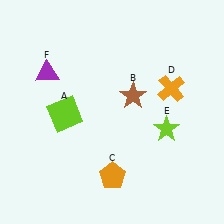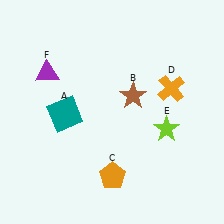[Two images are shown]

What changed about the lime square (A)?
In Image 1, A is lime. In Image 2, it changed to teal.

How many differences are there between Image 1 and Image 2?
There is 1 difference between the two images.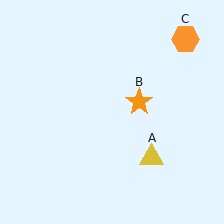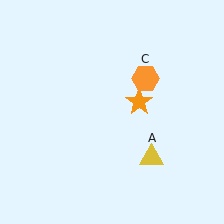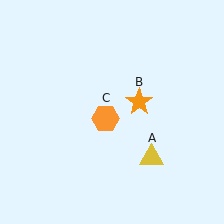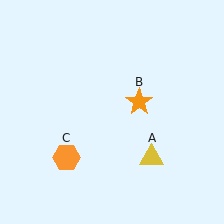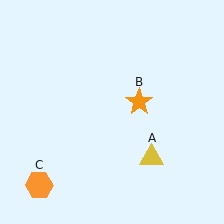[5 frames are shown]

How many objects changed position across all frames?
1 object changed position: orange hexagon (object C).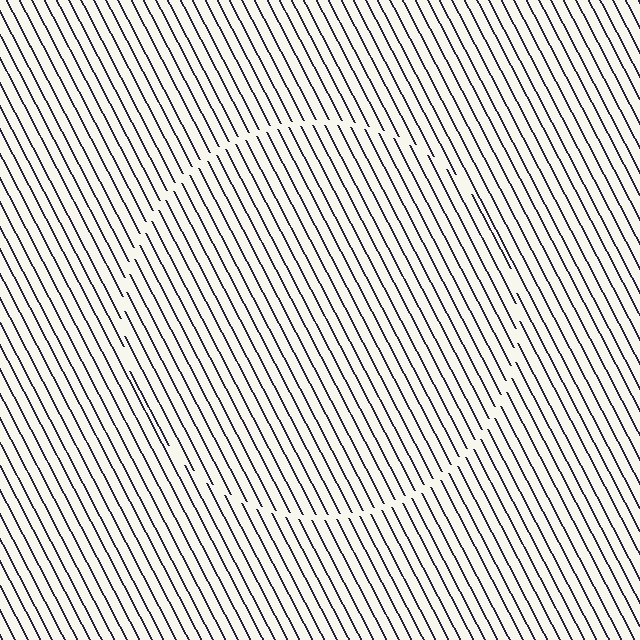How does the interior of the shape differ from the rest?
The interior of the shape contains the same grating, shifted by half a period — the contour is defined by the phase discontinuity where line-ends from the inner and outer gratings abut.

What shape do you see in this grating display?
An illusory circle. The interior of the shape contains the same grating, shifted by half a period — the contour is defined by the phase discontinuity where line-ends from the inner and outer gratings abut.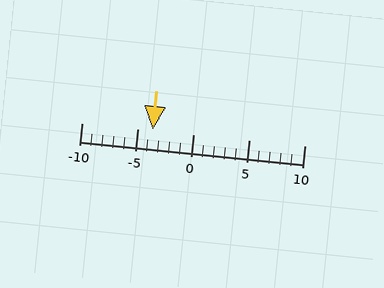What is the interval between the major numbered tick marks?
The major tick marks are spaced 5 units apart.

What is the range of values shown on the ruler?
The ruler shows values from -10 to 10.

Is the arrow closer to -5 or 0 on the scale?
The arrow is closer to -5.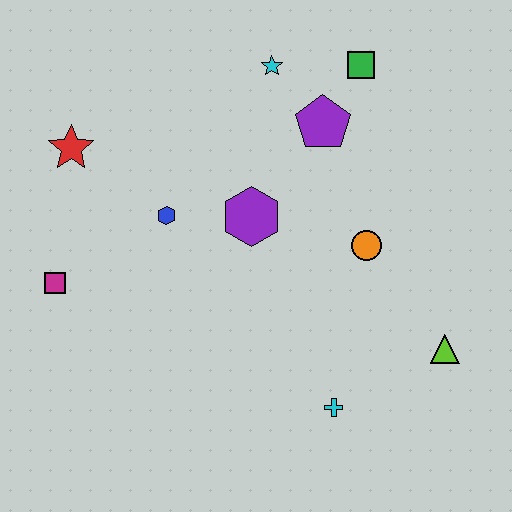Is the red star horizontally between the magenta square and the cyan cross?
Yes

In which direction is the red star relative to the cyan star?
The red star is to the left of the cyan star.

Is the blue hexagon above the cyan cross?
Yes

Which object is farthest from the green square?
The magenta square is farthest from the green square.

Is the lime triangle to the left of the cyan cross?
No